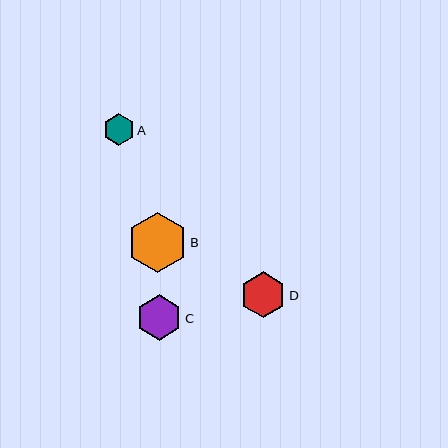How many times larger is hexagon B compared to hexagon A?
Hexagon B is approximately 1.9 times the size of hexagon A.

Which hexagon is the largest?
Hexagon B is the largest with a size of approximately 60 pixels.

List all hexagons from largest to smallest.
From largest to smallest: B, D, C, A.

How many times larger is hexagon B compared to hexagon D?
Hexagon B is approximately 1.3 times the size of hexagon D.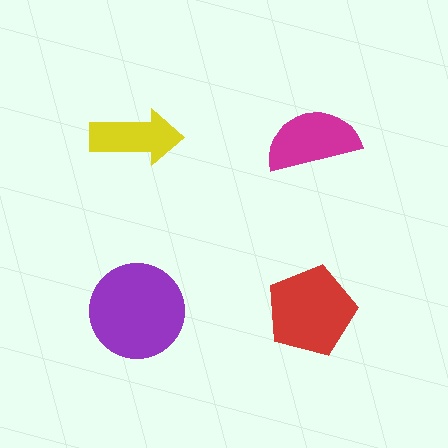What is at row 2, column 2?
A red pentagon.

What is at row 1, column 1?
A yellow arrow.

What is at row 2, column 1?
A purple circle.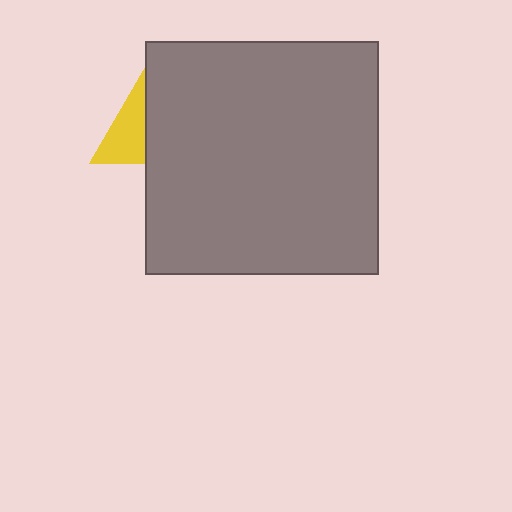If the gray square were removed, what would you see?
You would see the complete yellow triangle.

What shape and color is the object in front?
The object in front is a gray square.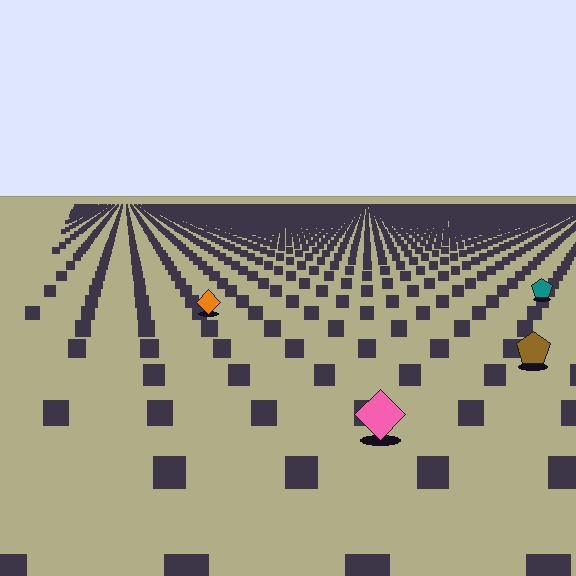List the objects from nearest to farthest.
From nearest to farthest: the pink diamond, the brown pentagon, the orange diamond, the teal pentagon.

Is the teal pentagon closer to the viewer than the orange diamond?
No. The orange diamond is closer — you can tell from the texture gradient: the ground texture is coarser near it.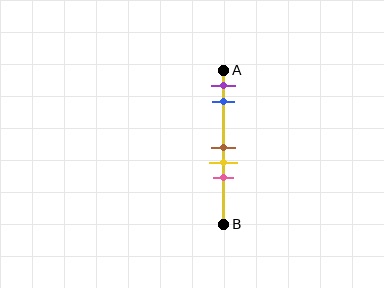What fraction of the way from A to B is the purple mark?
The purple mark is approximately 10% (0.1) of the way from A to B.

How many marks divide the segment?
There are 5 marks dividing the segment.